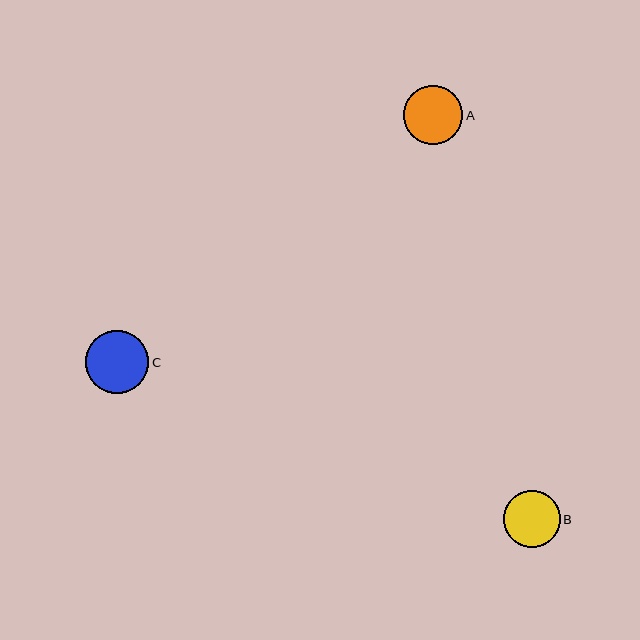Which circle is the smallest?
Circle B is the smallest with a size of approximately 57 pixels.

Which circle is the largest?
Circle C is the largest with a size of approximately 63 pixels.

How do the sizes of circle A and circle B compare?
Circle A and circle B are approximately the same size.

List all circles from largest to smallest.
From largest to smallest: C, A, B.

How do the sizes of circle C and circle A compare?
Circle C and circle A are approximately the same size.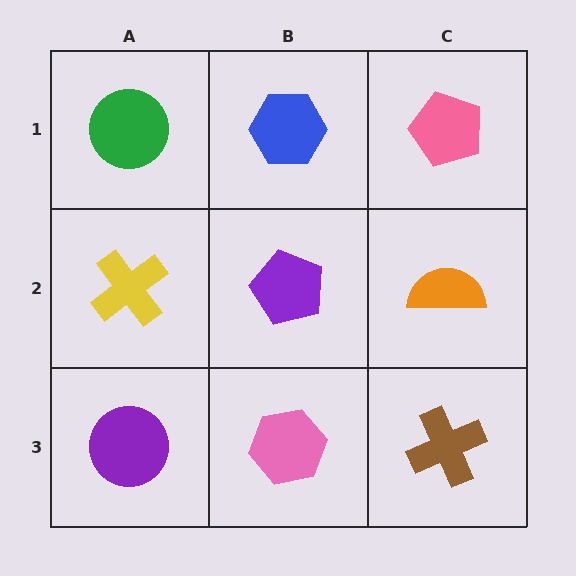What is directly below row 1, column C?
An orange semicircle.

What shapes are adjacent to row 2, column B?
A blue hexagon (row 1, column B), a pink hexagon (row 3, column B), a yellow cross (row 2, column A), an orange semicircle (row 2, column C).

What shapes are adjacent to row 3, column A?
A yellow cross (row 2, column A), a pink hexagon (row 3, column B).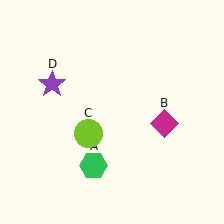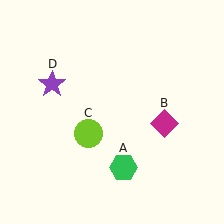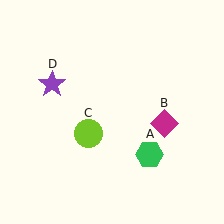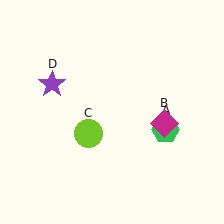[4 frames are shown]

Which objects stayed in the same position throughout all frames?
Magenta diamond (object B) and lime circle (object C) and purple star (object D) remained stationary.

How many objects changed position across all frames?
1 object changed position: green hexagon (object A).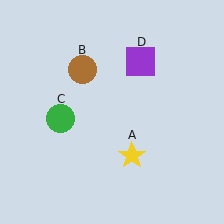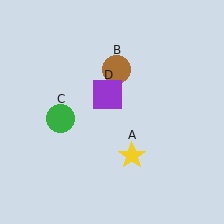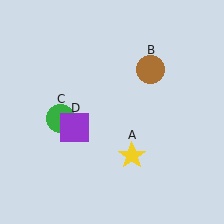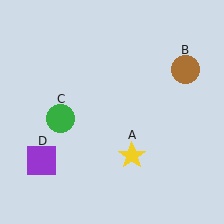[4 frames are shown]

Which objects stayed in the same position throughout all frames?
Yellow star (object A) and green circle (object C) remained stationary.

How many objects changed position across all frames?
2 objects changed position: brown circle (object B), purple square (object D).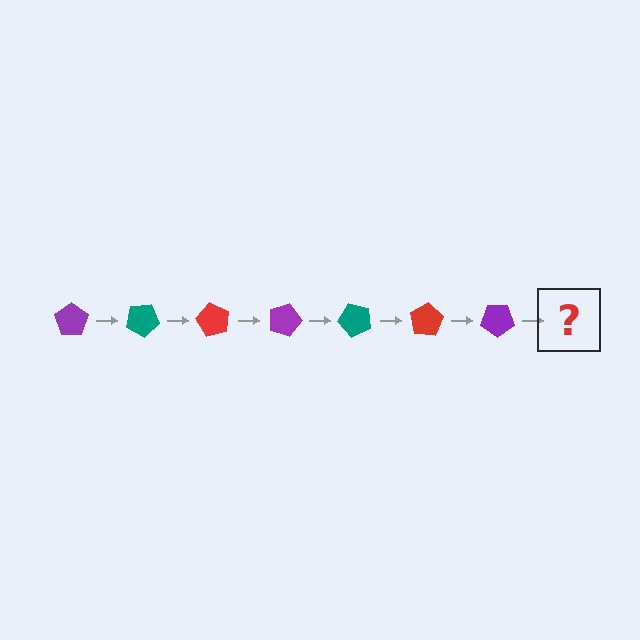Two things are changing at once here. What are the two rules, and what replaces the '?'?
The two rules are that it rotates 30 degrees each step and the color cycles through purple, teal, and red. The '?' should be a teal pentagon, rotated 210 degrees from the start.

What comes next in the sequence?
The next element should be a teal pentagon, rotated 210 degrees from the start.